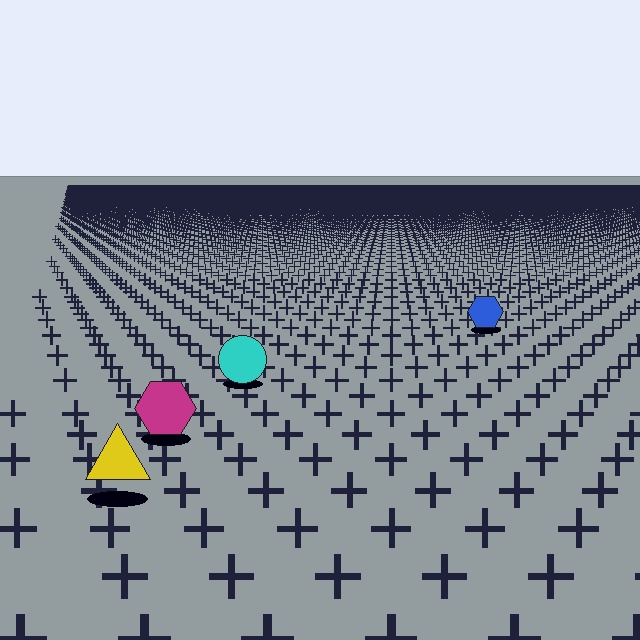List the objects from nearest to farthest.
From nearest to farthest: the yellow triangle, the magenta hexagon, the cyan circle, the blue hexagon.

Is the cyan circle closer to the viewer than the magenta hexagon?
No. The magenta hexagon is closer — you can tell from the texture gradient: the ground texture is coarser near it.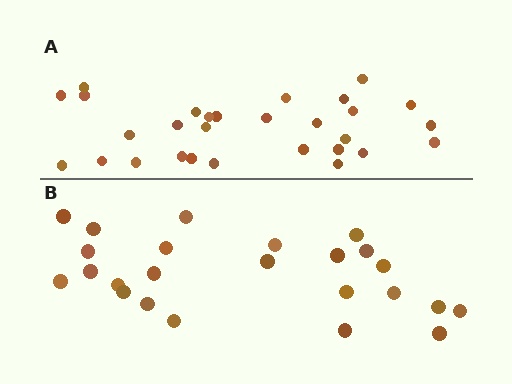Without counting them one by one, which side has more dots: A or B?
Region A (the top region) has more dots.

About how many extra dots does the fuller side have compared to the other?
Region A has about 5 more dots than region B.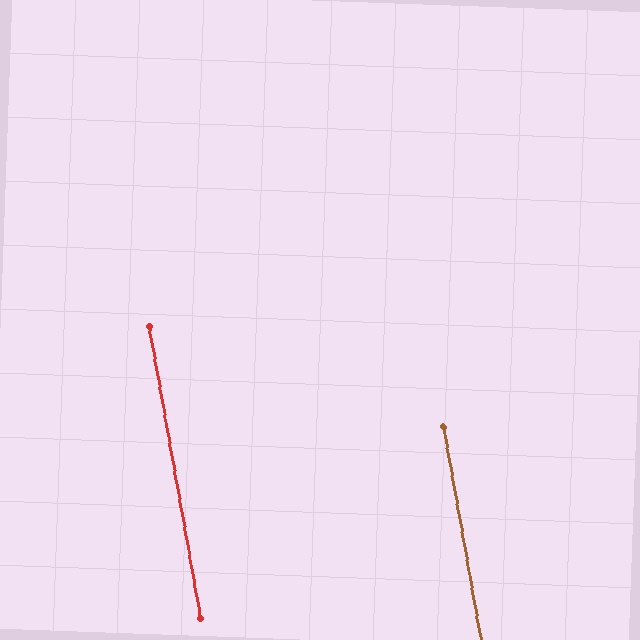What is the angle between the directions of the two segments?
Approximately 0 degrees.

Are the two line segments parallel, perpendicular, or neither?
Parallel — their directions differ by only 0.1°.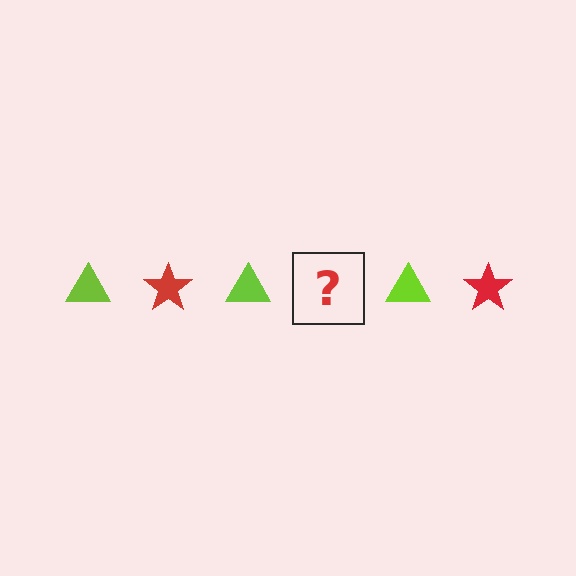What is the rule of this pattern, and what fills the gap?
The rule is that the pattern alternates between lime triangle and red star. The gap should be filled with a red star.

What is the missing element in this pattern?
The missing element is a red star.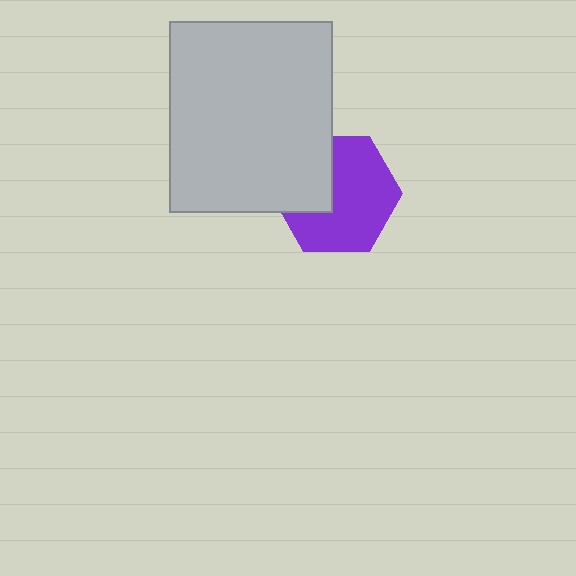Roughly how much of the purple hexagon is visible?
Most of it is visible (roughly 67%).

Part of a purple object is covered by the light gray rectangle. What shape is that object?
It is a hexagon.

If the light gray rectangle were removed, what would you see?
You would see the complete purple hexagon.